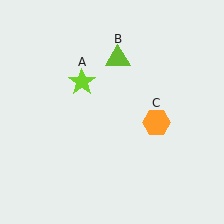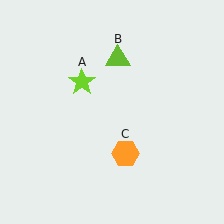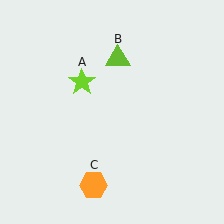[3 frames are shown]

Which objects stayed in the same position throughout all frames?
Lime star (object A) and lime triangle (object B) remained stationary.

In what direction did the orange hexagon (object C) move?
The orange hexagon (object C) moved down and to the left.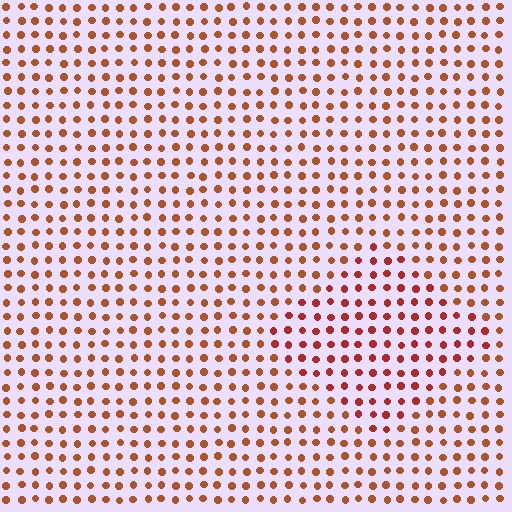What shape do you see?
I see a diamond.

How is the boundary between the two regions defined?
The boundary is defined purely by a slight shift in hue (about 20 degrees). Spacing, size, and orientation are identical on both sides.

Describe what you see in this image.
The image is filled with small brown elements in a uniform arrangement. A diamond-shaped region is visible where the elements are tinted to a slightly different hue, forming a subtle color boundary.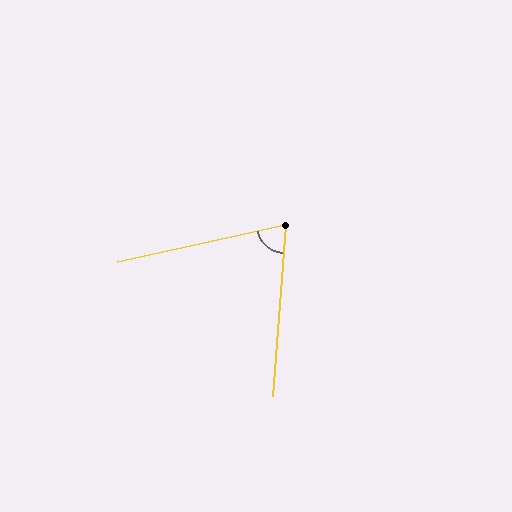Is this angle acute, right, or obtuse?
It is acute.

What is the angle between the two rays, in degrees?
Approximately 73 degrees.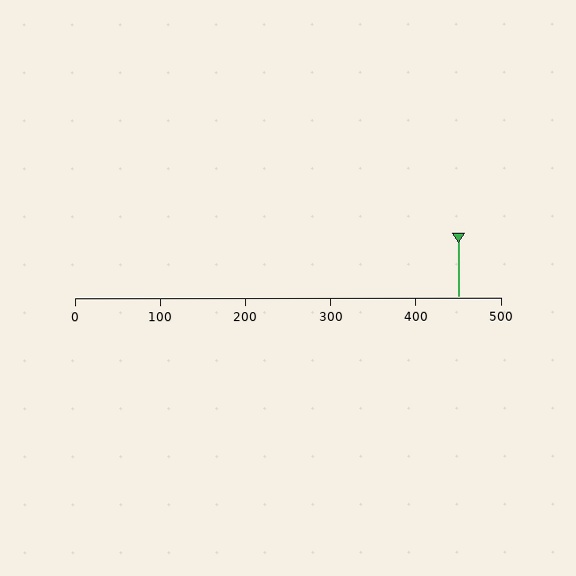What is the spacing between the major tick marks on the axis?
The major ticks are spaced 100 apart.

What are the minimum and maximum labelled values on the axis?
The axis runs from 0 to 500.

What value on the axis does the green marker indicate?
The marker indicates approximately 450.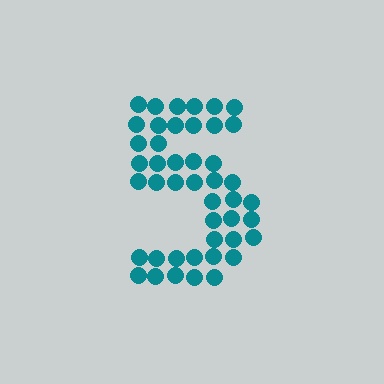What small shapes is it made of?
It is made of small circles.